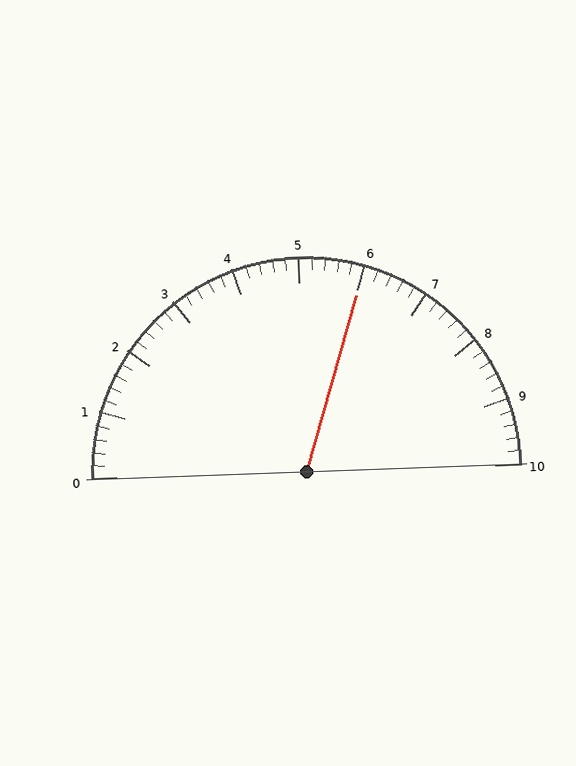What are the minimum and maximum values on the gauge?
The gauge ranges from 0 to 10.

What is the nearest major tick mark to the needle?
The nearest major tick mark is 6.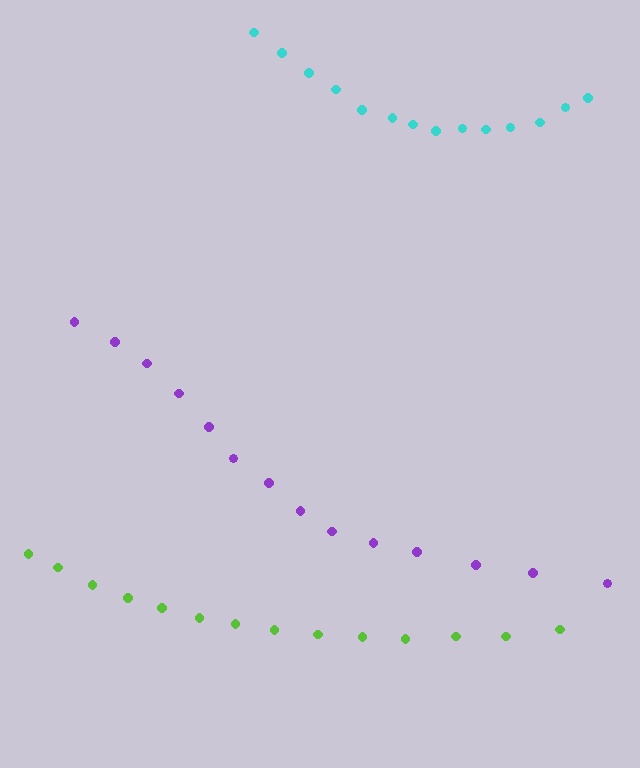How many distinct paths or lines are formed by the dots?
There are 3 distinct paths.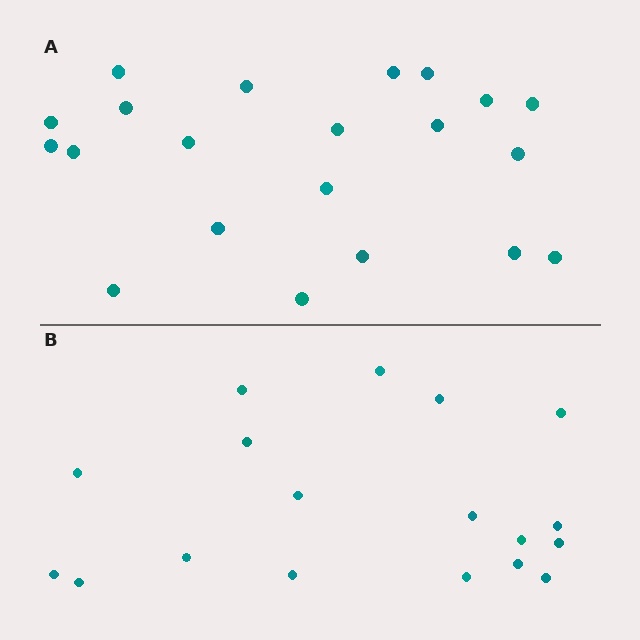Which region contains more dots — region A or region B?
Region A (the top region) has more dots.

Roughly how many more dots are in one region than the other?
Region A has just a few more — roughly 2 or 3 more dots than region B.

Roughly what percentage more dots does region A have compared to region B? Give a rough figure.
About 15% more.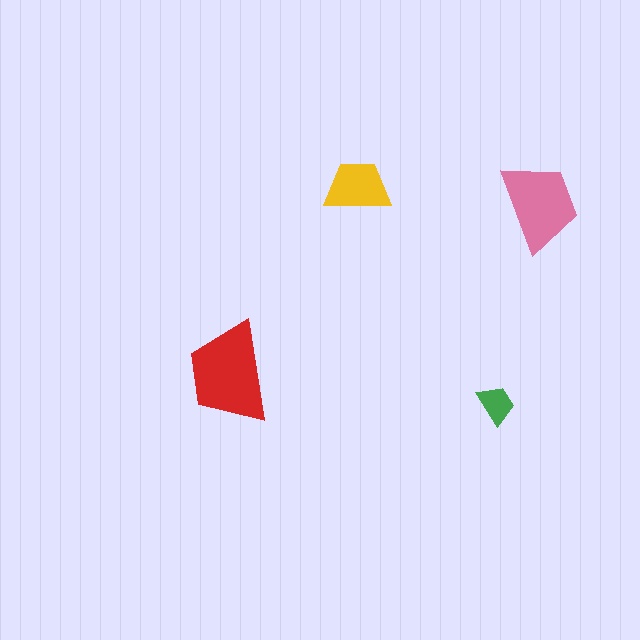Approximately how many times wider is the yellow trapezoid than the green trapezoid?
About 1.5 times wider.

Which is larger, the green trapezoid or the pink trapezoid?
The pink one.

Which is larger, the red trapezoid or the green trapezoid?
The red one.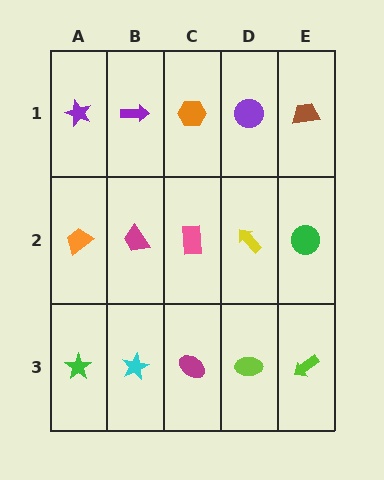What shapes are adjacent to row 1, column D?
A yellow arrow (row 2, column D), an orange hexagon (row 1, column C), a brown trapezoid (row 1, column E).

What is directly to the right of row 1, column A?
A purple arrow.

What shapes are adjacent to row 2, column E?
A brown trapezoid (row 1, column E), a lime arrow (row 3, column E), a yellow arrow (row 2, column D).